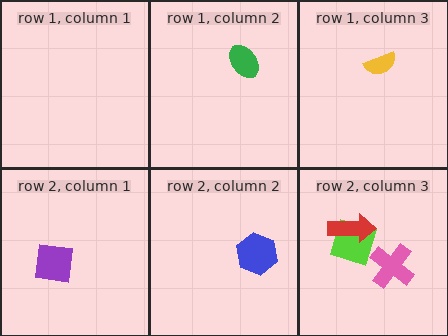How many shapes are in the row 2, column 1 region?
1.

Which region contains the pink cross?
The row 2, column 3 region.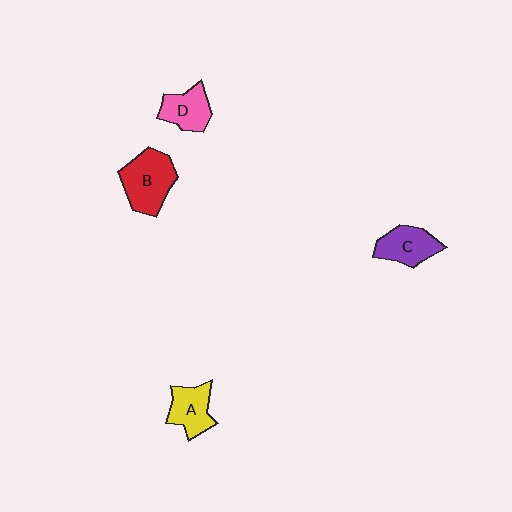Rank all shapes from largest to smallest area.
From largest to smallest: B (red), C (purple), A (yellow), D (pink).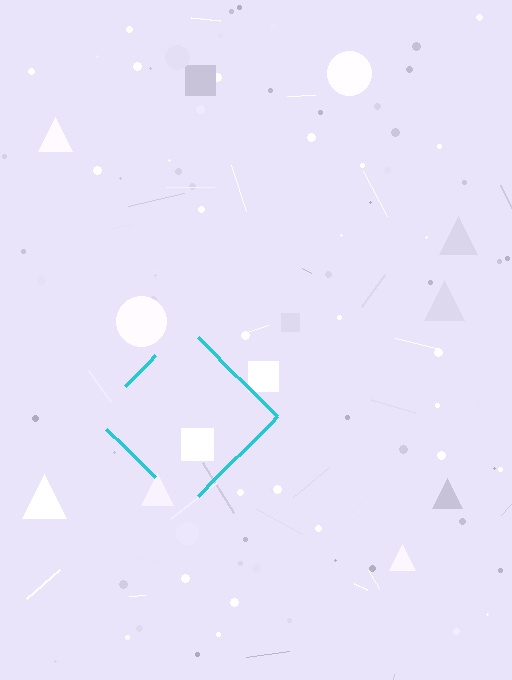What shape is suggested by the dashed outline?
The dashed outline suggests a diamond.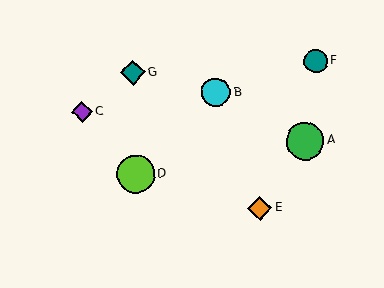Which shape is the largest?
The lime circle (labeled D) is the largest.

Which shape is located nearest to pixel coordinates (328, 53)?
The teal circle (labeled F) at (316, 61) is nearest to that location.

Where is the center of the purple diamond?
The center of the purple diamond is at (82, 112).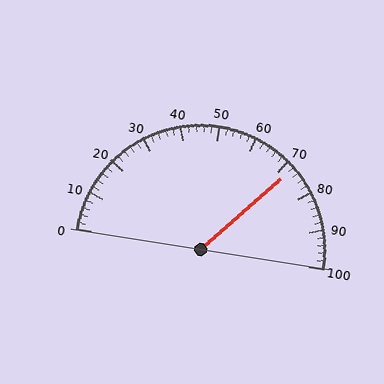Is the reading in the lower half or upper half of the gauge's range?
The reading is in the upper half of the range (0 to 100).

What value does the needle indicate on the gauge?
The needle indicates approximately 72.